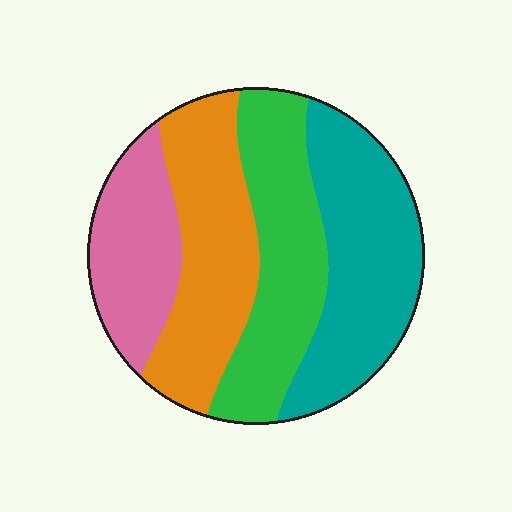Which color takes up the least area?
Pink, at roughly 20%.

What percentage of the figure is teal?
Teal covers 30% of the figure.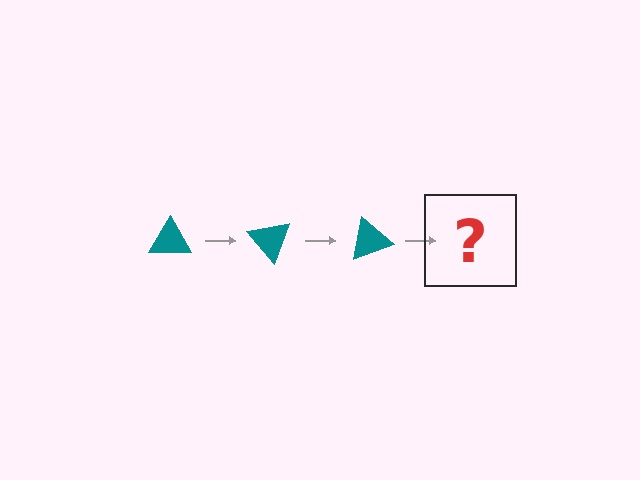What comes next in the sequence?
The next element should be a teal triangle rotated 150 degrees.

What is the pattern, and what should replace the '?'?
The pattern is that the triangle rotates 50 degrees each step. The '?' should be a teal triangle rotated 150 degrees.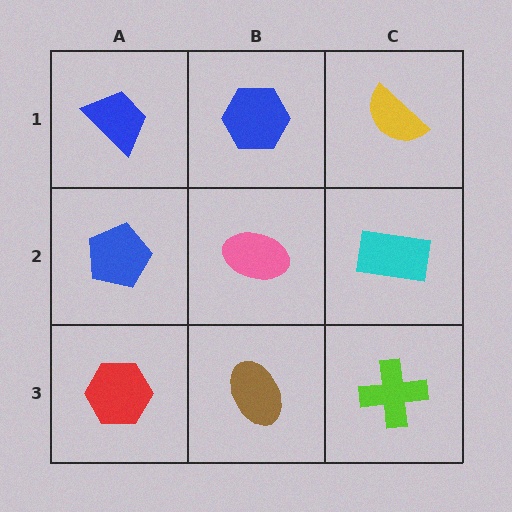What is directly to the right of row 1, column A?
A blue hexagon.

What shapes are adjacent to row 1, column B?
A pink ellipse (row 2, column B), a blue trapezoid (row 1, column A), a yellow semicircle (row 1, column C).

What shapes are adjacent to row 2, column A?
A blue trapezoid (row 1, column A), a red hexagon (row 3, column A), a pink ellipse (row 2, column B).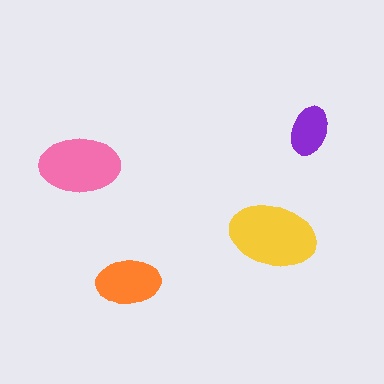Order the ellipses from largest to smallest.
the yellow one, the pink one, the orange one, the purple one.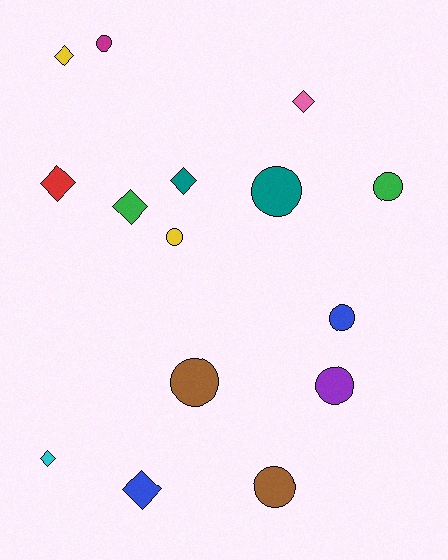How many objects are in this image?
There are 15 objects.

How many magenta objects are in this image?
There is 1 magenta object.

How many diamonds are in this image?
There are 7 diamonds.